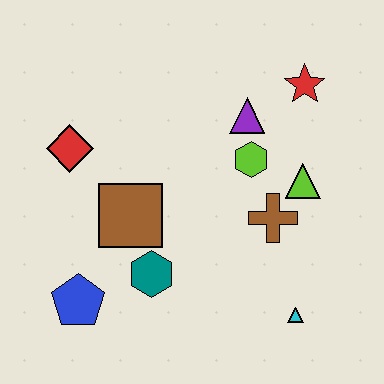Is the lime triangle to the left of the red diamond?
No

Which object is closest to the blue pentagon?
The teal hexagon is closest to the blue pentagon.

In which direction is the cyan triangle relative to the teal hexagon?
The cyan triangle is to the right of the teal hexagon.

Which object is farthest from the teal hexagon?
The red star is farthest from the teal hexagon.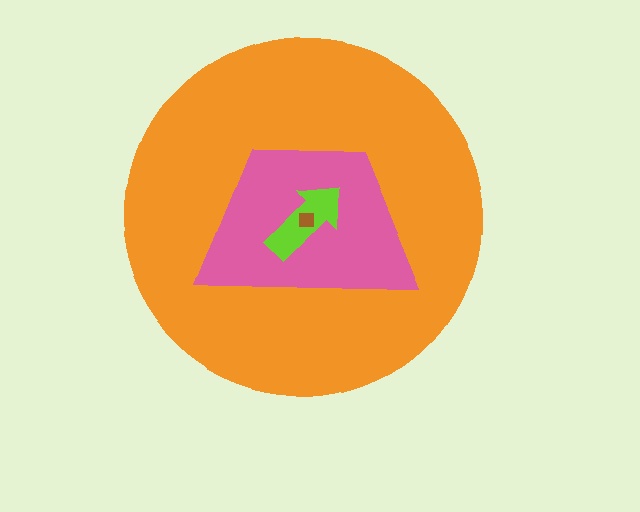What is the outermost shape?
The orange circle.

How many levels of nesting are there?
4.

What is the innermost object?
The brown square.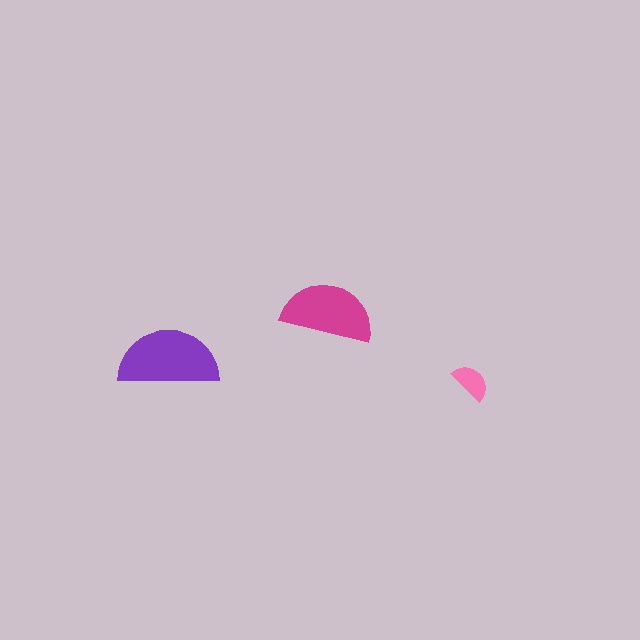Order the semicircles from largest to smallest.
the purple one, the magenta one, the pink one.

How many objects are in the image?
There are 3 objects in the image.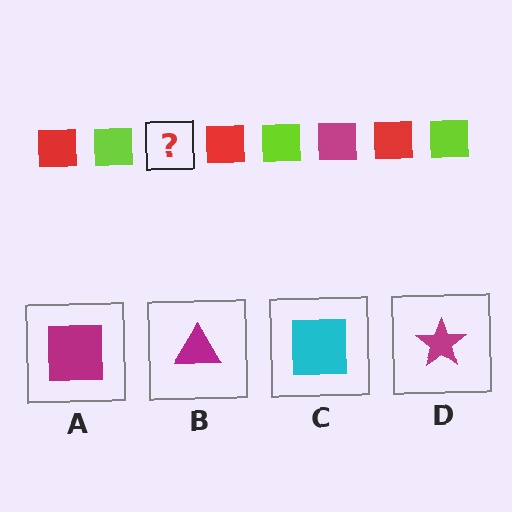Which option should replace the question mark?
Option A.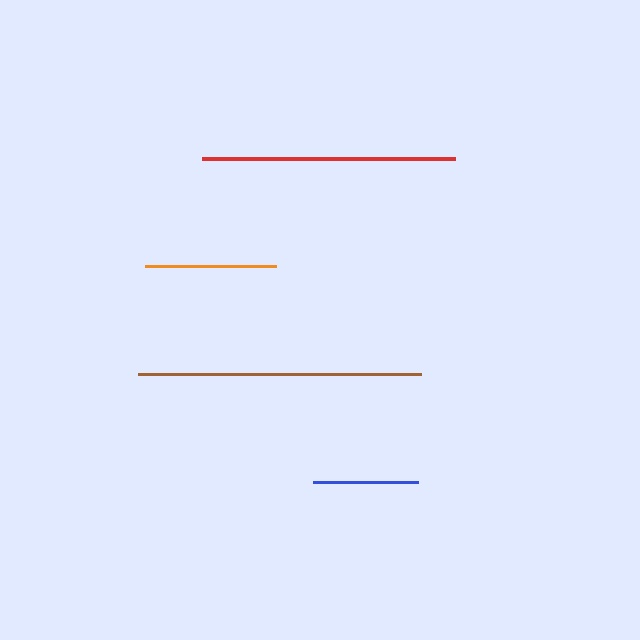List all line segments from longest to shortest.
From longest to shortest: brown, red, orange, blue.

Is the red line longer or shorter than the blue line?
The red line is longer than the blue line.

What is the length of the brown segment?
The brown segment is approximately 283 pixels long.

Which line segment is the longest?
The brown line is the longest at approximately 283 pixels.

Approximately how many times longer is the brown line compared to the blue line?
The brown line is approximately 2.7 times the length of the blue line.